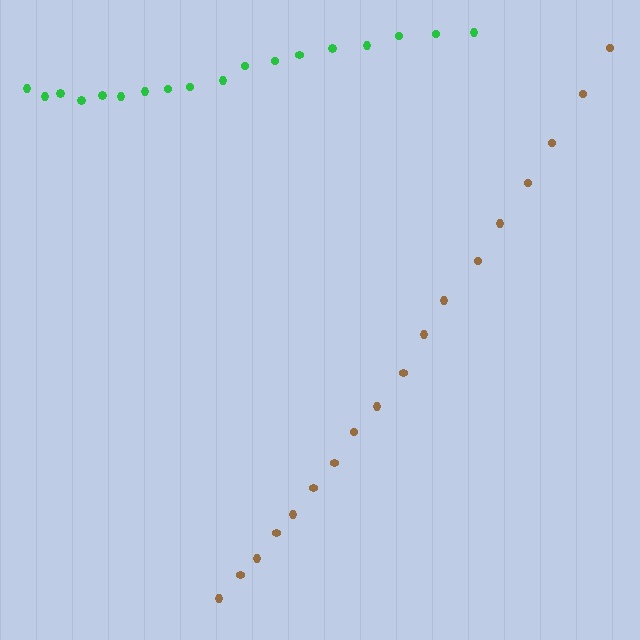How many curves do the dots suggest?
There are 2 distinct paths.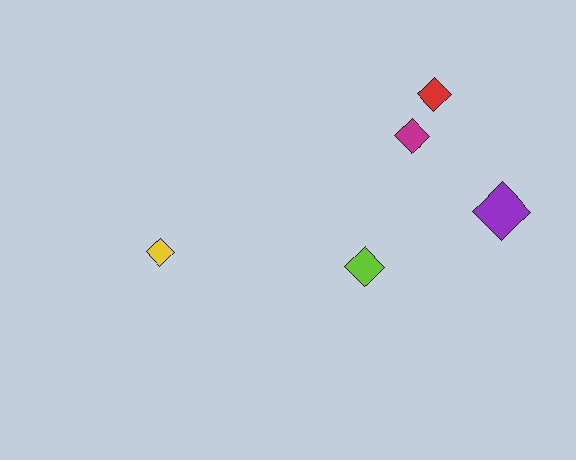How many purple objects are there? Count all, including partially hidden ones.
There is 1 purple object.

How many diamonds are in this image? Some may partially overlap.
There are 5 diamonds.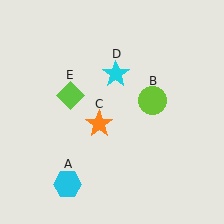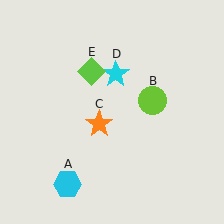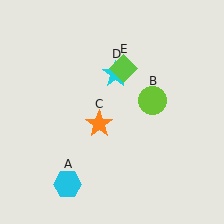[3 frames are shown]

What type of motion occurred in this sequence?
The lime diamond (object E) rotated clockwise around the center of the scene.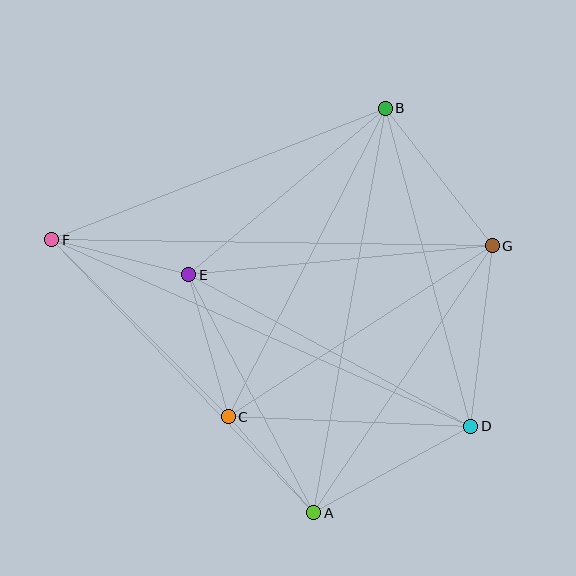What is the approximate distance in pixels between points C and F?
The distance between C and F is approximately 250 pixels.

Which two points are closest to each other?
Points A and C are closest to each other.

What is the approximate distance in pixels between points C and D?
The distance between C and D is approximately 242 pixels.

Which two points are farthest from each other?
Points D and F are farthest from each other.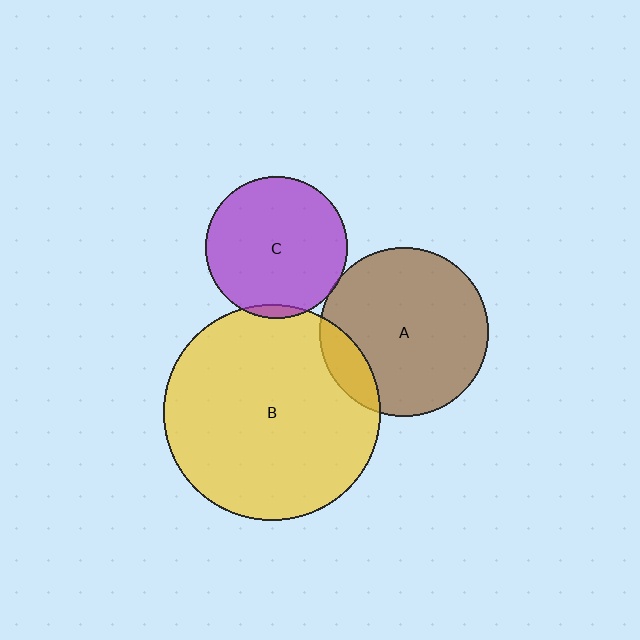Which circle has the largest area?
Circle B (yellow).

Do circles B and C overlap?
Yes.